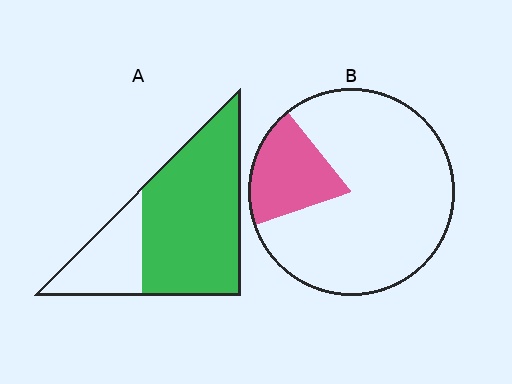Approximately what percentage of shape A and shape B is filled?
A is approximately 75% and B is approximately 20%.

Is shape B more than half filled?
No.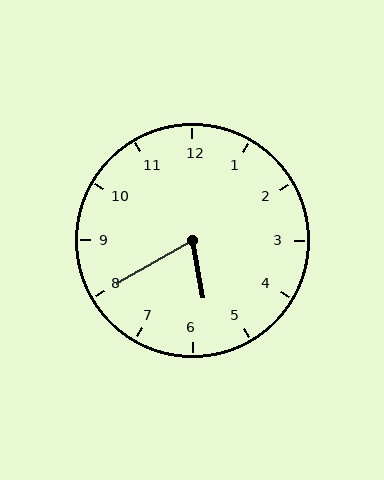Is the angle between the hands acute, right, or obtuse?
It is acute.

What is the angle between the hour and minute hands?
Approximately 70 degrees.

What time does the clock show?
5:40.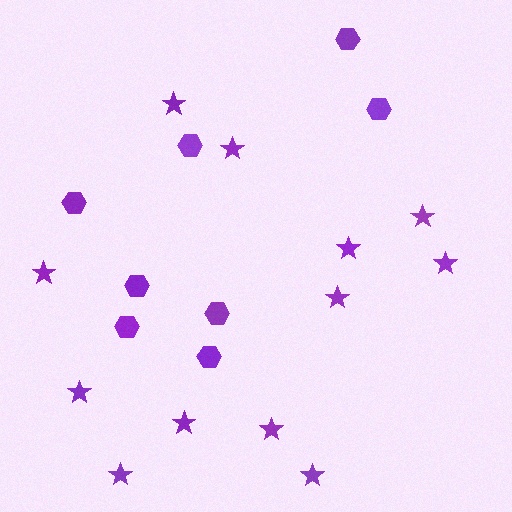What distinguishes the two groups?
There are 2 groups: one group of hexagons (8) and one group of stars (12).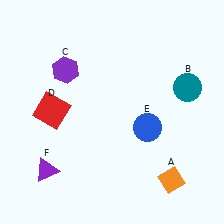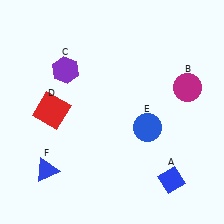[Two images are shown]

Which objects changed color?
A changed from orange to blue. B changed from teal to magenta. F changed from purple to blue.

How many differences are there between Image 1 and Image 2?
There are 3 differences between the two images.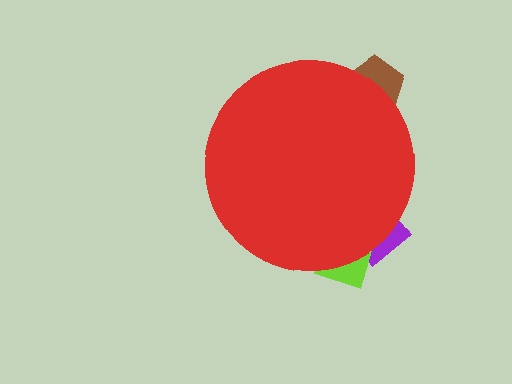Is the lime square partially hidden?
Yes, the lime square is partially hidden behind the red circle.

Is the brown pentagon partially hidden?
Yes, the brown pentagon is partially hidden behind the red circle.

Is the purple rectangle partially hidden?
Yes, the purple rectangle is partially hidden behind the red circle.